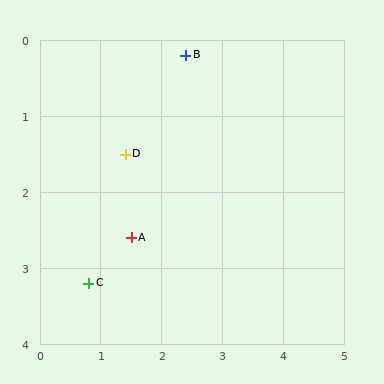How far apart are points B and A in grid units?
Points B and A are about 2.6 grid units apart.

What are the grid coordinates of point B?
Point B is at approximately (2.4, 0.2).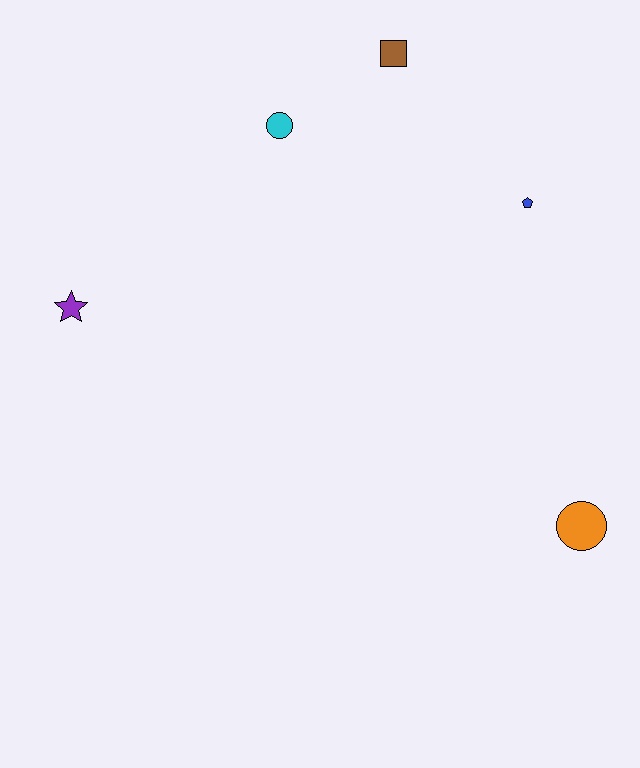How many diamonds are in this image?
There are no diamonds.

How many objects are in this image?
There are 5 objects.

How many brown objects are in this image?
There is 1 brown object.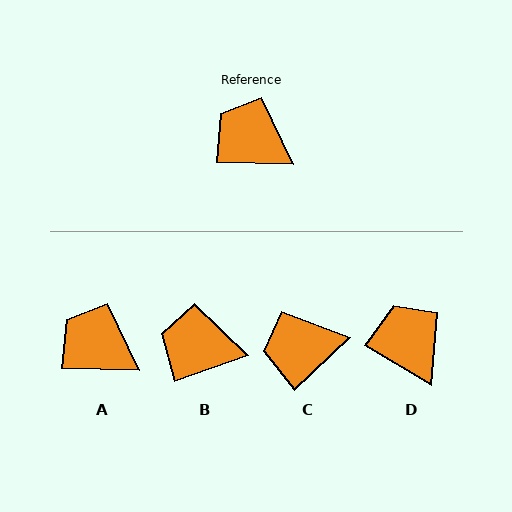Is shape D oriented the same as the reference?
No, it is off by about 30 degrees.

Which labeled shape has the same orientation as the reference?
A.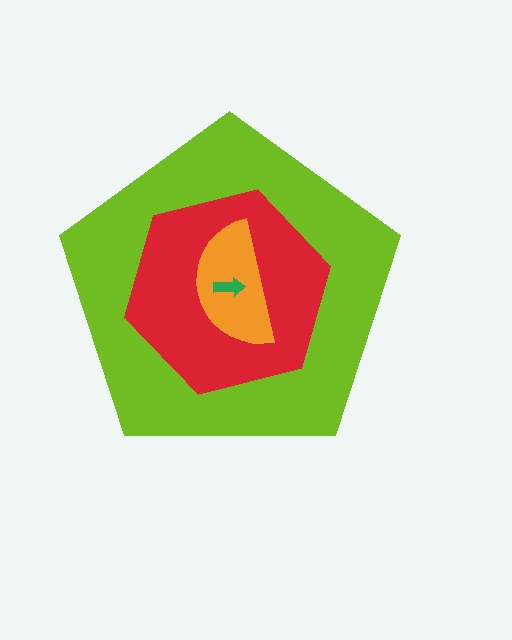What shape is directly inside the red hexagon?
The orange semicircle.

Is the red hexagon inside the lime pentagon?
Yes.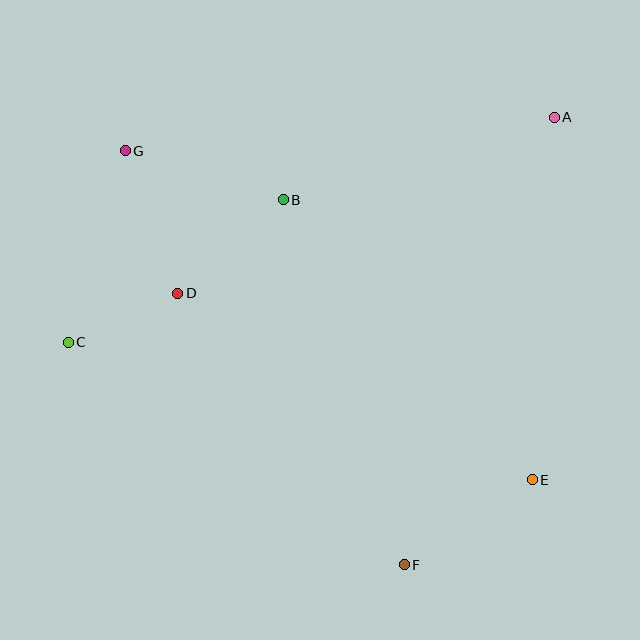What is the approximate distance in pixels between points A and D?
The distance between A and D is approximately 416 pixels.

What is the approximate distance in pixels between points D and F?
The distance between D and F is approximately 354 pixels.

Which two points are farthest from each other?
Points A and C are farthest from each other.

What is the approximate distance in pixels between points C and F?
The distance between C and F is approximately 403 pixels.